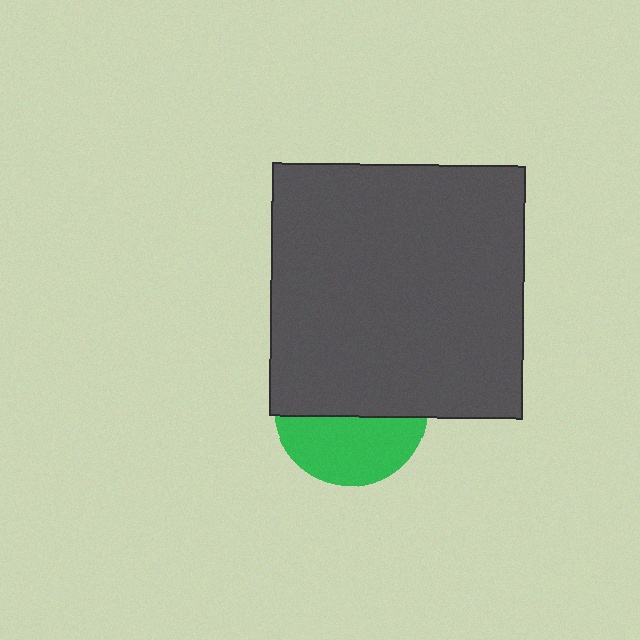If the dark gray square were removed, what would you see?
You would see the complete green circle.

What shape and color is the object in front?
The object in front is a dark gray square.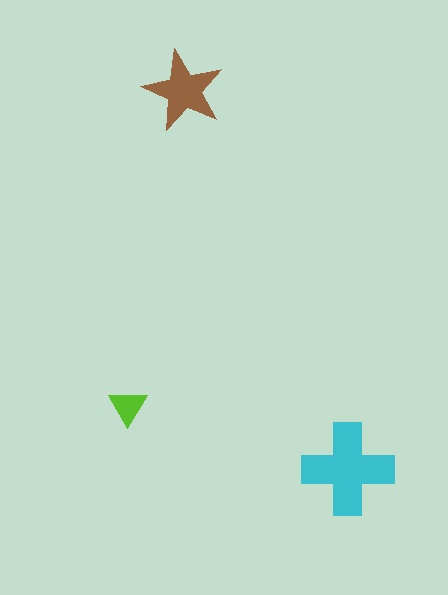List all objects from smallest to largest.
The lime triangle, the brown star, the cyan cross.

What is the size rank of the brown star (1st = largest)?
2nd.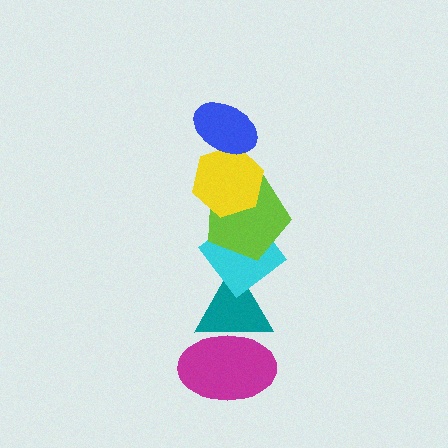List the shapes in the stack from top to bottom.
From top to bottom: the blue ellipse, the yellow hexagon, the lime pentagon, the cyan diamond, the teal triangle, the magenta ellipse.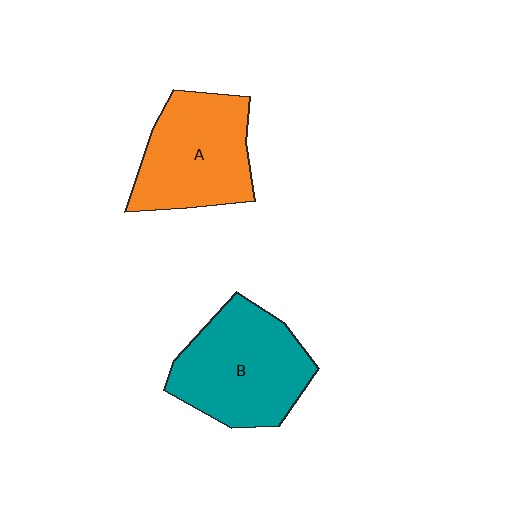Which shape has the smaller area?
Shape A (orange).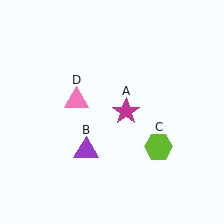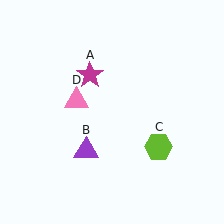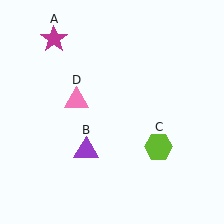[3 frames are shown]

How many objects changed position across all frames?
1 object changed position: magenta star (object A).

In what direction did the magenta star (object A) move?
The magenta star (object A) moved up and to the left.